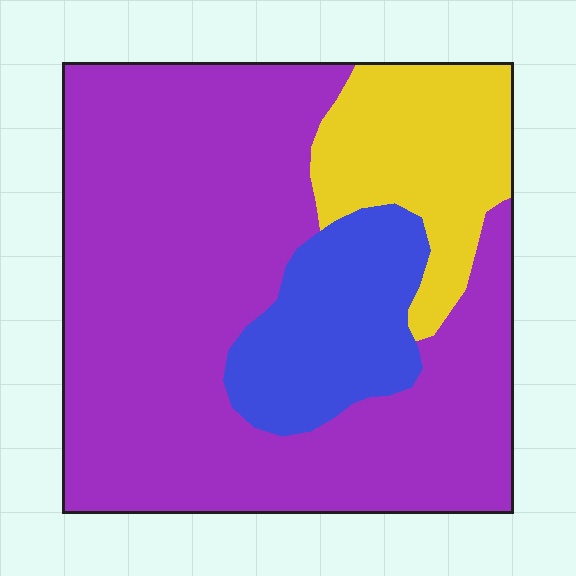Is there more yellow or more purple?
Purple.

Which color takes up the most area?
Purple, at roughly 70%.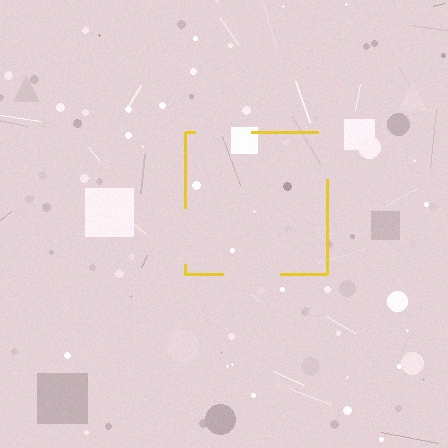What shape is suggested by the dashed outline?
The dashed outline suggests a square.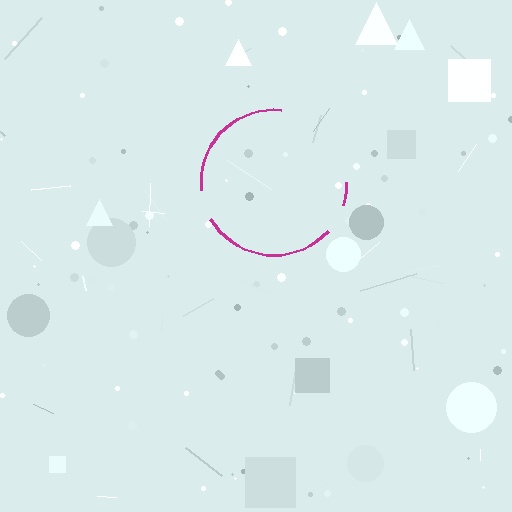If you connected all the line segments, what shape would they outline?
They would outline a circle.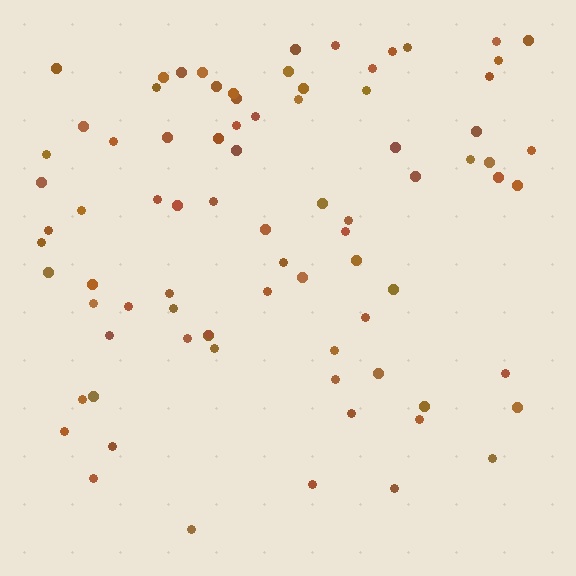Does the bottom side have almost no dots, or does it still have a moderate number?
Still a moderate number, just noticeably fewer than the top.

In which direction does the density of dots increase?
From bottom to top, with the top side densest.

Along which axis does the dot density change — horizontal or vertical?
Vertical.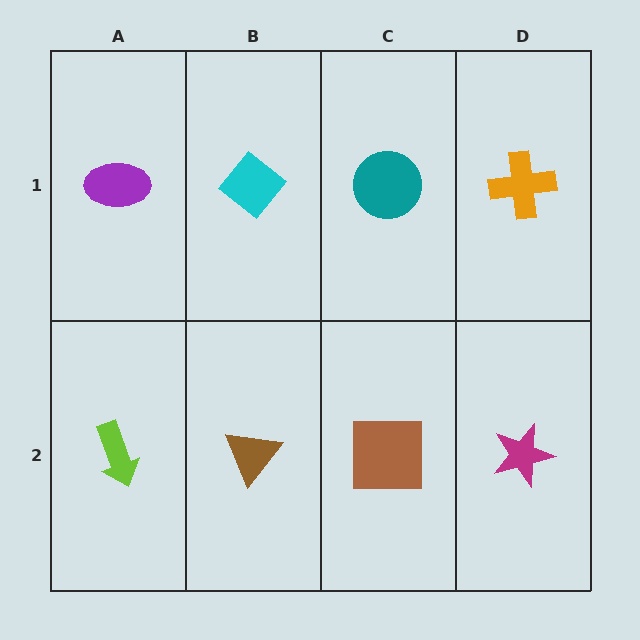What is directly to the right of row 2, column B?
A brown square.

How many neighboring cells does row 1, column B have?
3.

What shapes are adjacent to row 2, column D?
An orange cross (row 1, column D), a brown square (row 2, column C).